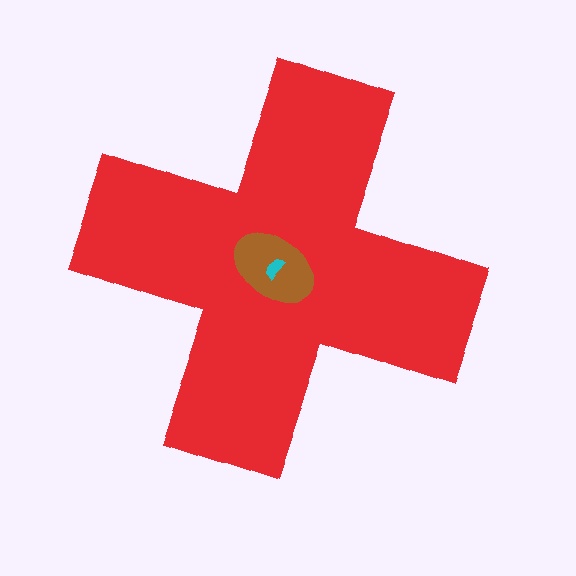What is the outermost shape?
The red cross.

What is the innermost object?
The cyan semicircle.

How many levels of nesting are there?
3.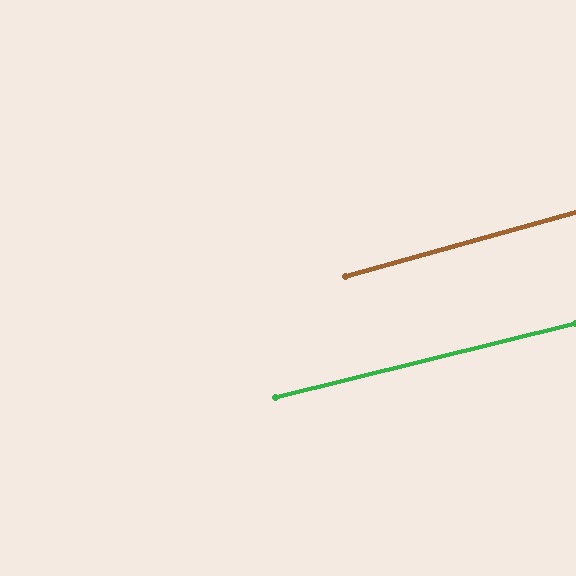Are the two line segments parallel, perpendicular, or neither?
Parallel — their directions differ by only 1.7°.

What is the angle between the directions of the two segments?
Approximately 2 degrees.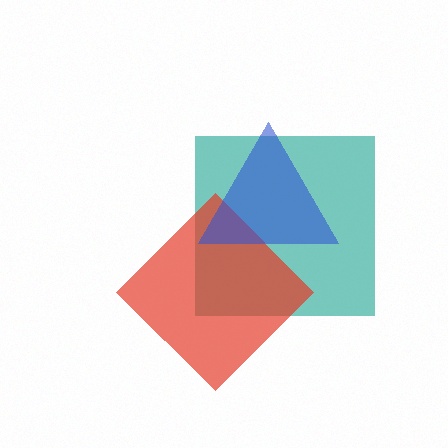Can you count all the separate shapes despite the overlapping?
Yes, there are 3 separate shapes.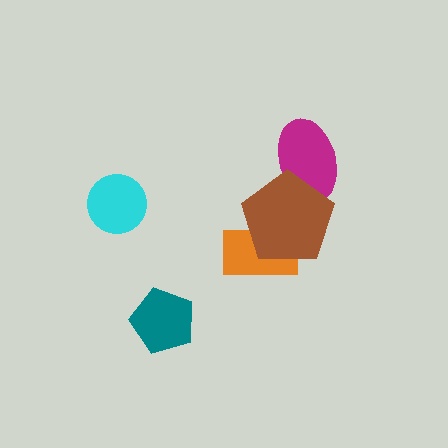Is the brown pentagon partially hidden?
No, no other shape covers it.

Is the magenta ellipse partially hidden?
Yes, it is partially covered by another shape.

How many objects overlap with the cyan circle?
0 objects overlap with the cyan circle.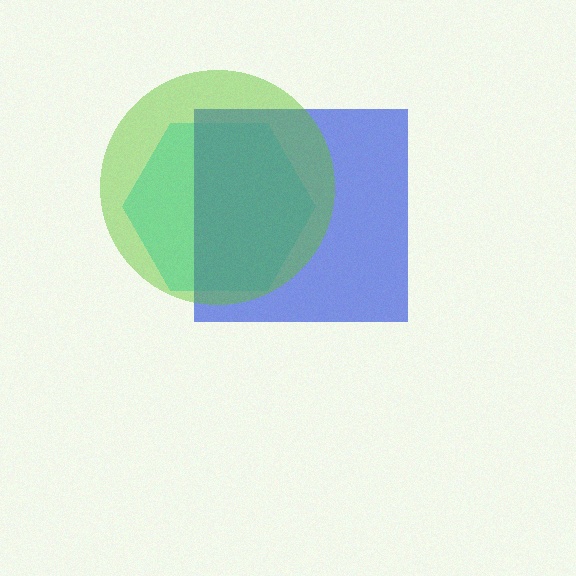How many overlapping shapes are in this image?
There are 3 overlapping shapes in the image.